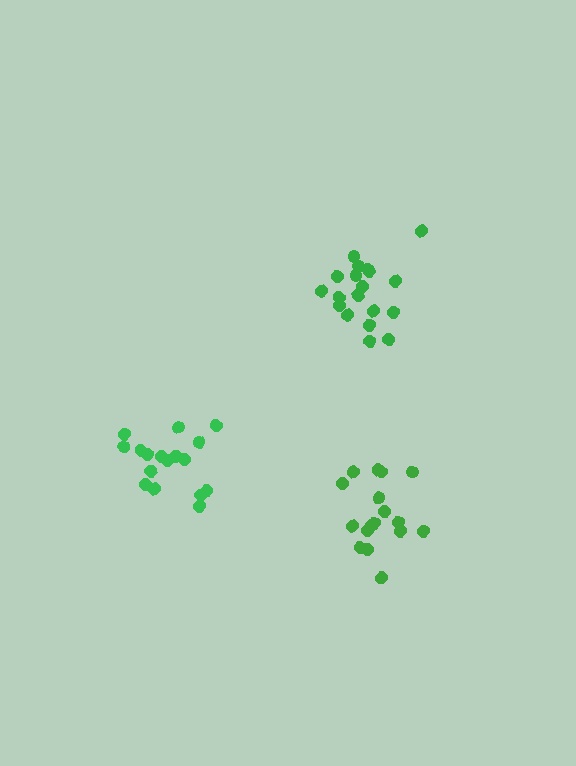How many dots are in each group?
Group 1: 17 dots, Group 2: 17 dots, Group 3: 19 dots (53 total).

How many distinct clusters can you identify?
There are 3 distinct clusters.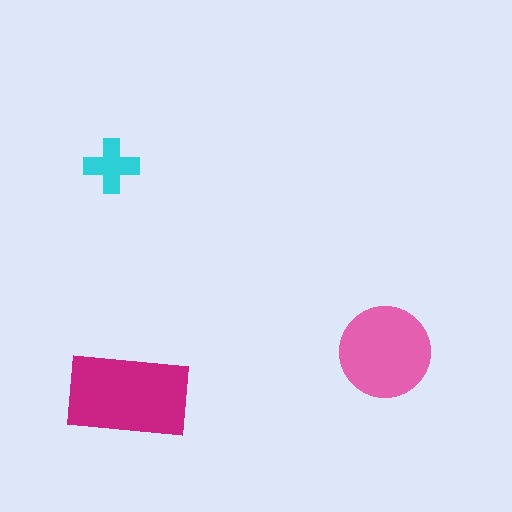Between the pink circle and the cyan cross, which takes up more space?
The pink circle.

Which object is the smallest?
The cyan cross.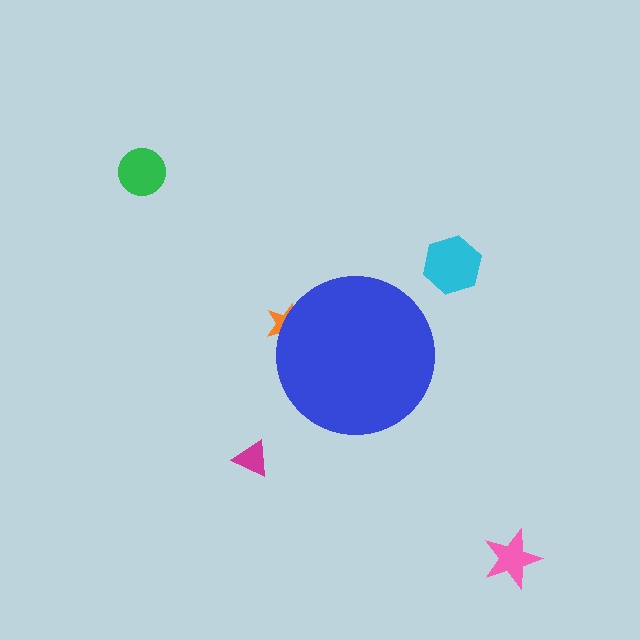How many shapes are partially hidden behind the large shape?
1 shape is partially hidden.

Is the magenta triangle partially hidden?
No, the magenta triangle is fully visible.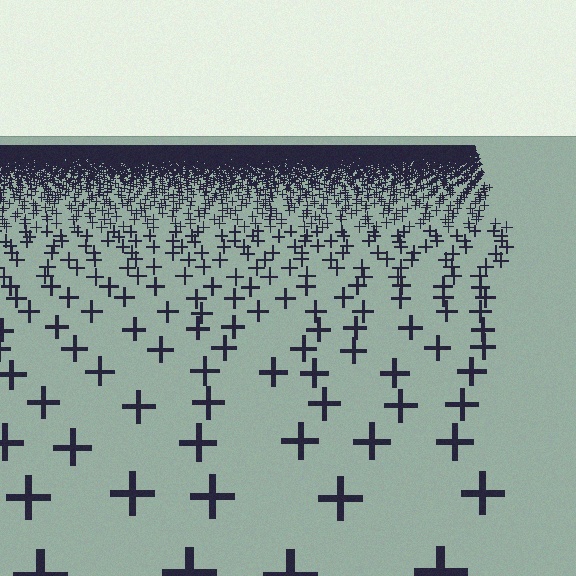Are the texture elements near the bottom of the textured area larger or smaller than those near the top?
Larger. Near the bottom, elements are closer to the viewer and appear at a bigger on-screen size.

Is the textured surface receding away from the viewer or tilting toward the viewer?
The surface is receding away from the viewer. Texture elements get smaller and denser toward the top.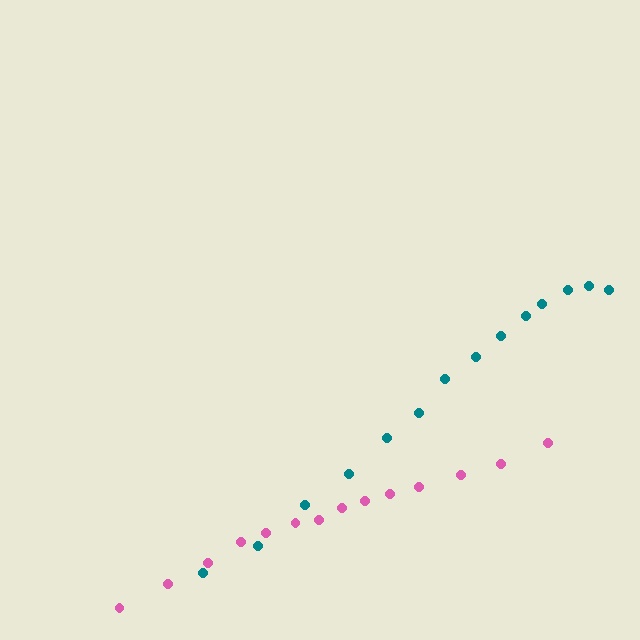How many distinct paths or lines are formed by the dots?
There are 2 distinct paths.